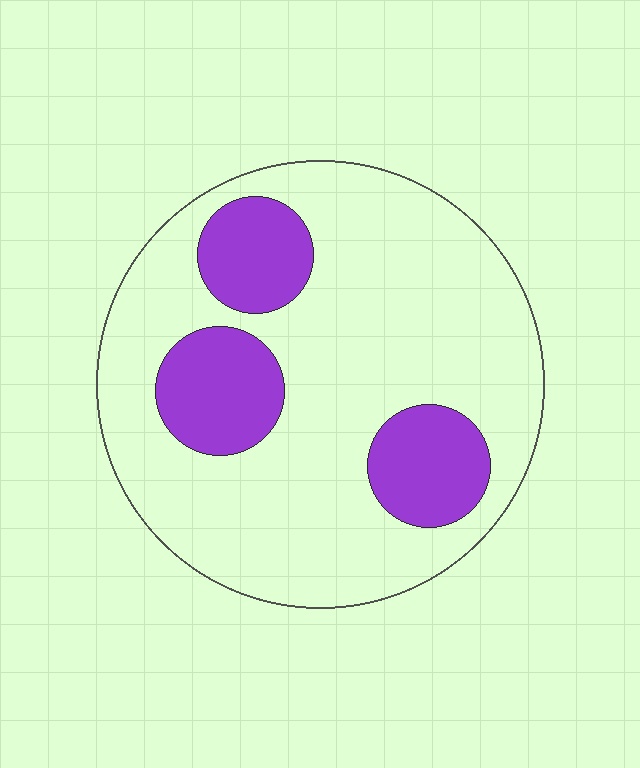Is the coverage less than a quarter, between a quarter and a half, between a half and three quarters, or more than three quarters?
Less than a quarter.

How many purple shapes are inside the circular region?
3.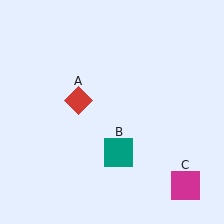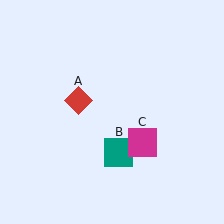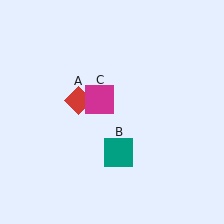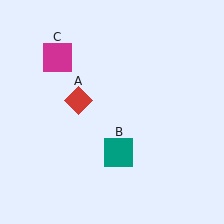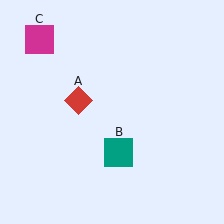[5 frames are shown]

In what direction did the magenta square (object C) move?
The magenta square (object C) moved up and to the left.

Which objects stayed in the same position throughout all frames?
Red diamond (object A) and teal square (object B) remained stationary.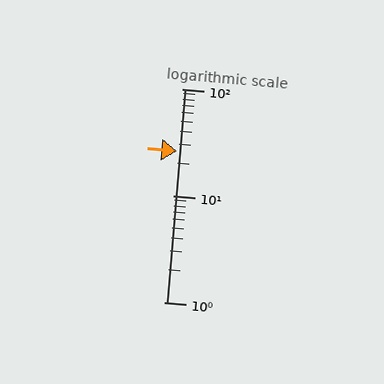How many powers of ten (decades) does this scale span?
The scale spans 2 decades, from 1 to 100.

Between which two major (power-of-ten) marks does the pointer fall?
The pointer is between 10 and 100.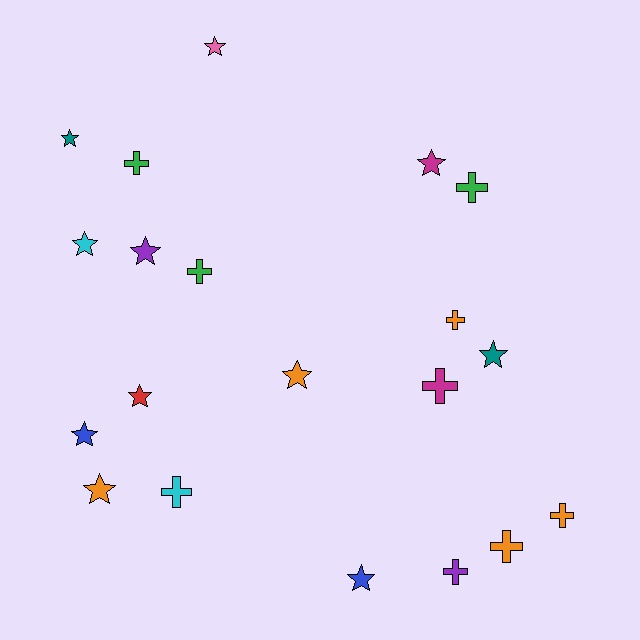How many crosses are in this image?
There are 9 crosses.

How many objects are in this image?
There are 20 objects.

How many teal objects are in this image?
There are 2 teal objects.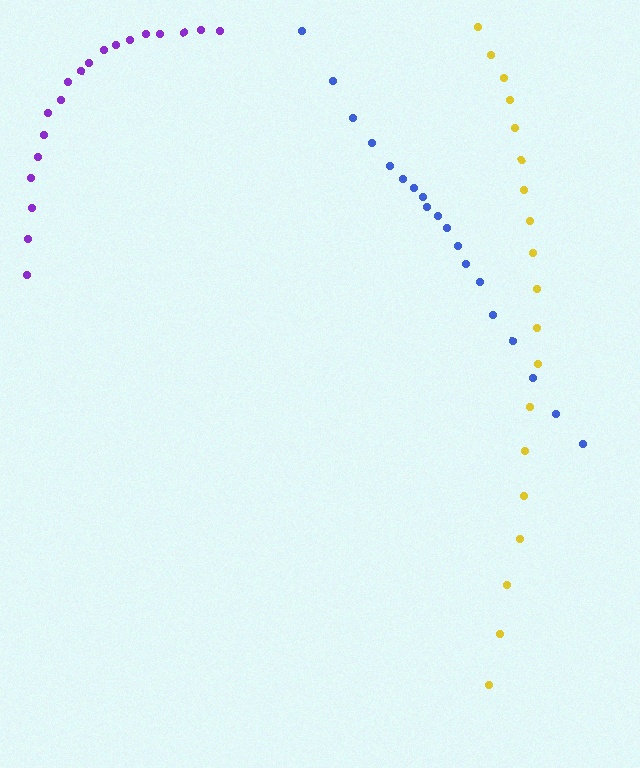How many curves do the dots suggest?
There are 3 distinct paths.